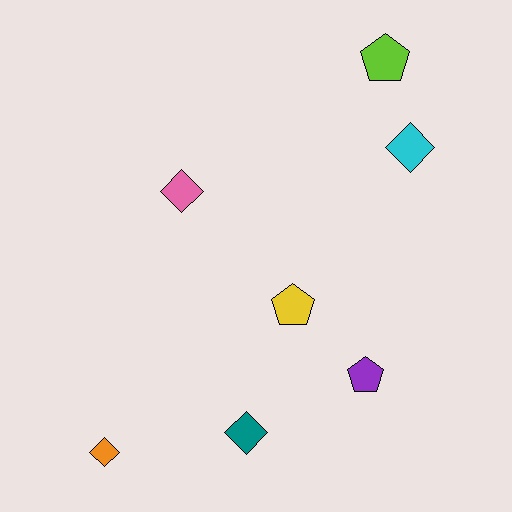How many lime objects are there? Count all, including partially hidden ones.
There is 1 lime object.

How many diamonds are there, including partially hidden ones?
There are 4 diamonds.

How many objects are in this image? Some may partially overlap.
There are 7 objects.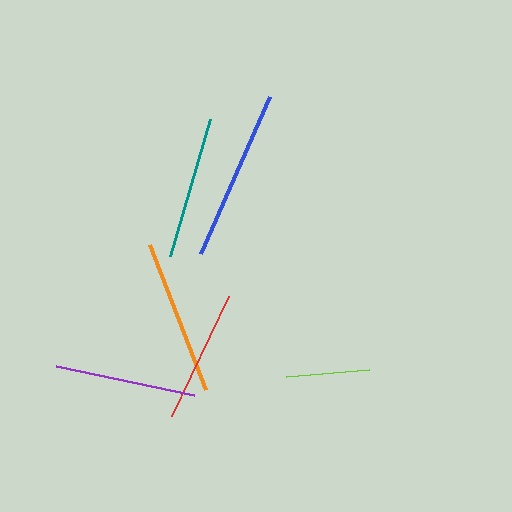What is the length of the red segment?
The red segment is approximately 133 pixels long.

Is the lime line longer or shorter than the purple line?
The purple line is longer than the lime line.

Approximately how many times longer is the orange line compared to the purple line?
The orange line is approximately 1.1 times the length of the purple line.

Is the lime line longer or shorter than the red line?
The red line is longer than the lime line.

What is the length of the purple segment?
The purple segment is approximately 141 pixels long.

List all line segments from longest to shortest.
From longest to shortest: blue, orange, teal, purple, red, lime.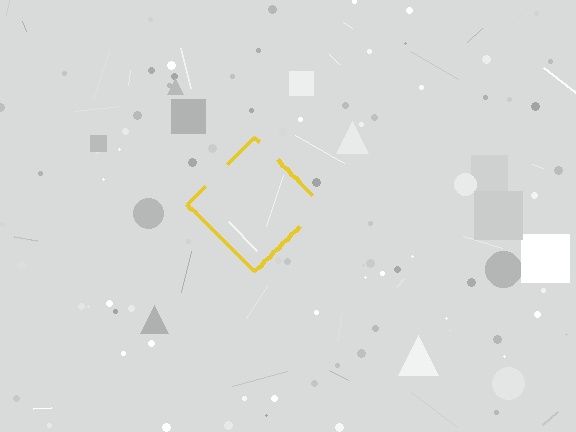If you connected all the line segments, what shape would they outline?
They would outline a diamond.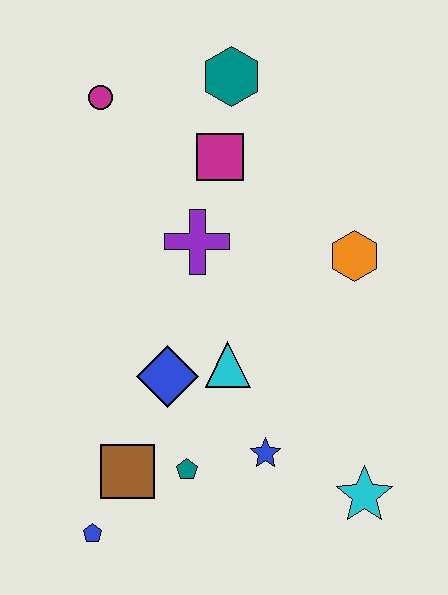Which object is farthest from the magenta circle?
The cyan star is farthest from the magenta circle.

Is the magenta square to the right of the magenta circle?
Yes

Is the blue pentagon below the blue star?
Yes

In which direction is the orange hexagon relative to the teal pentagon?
The orange hexagon is above the teal pentagon.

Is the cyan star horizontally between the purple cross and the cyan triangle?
No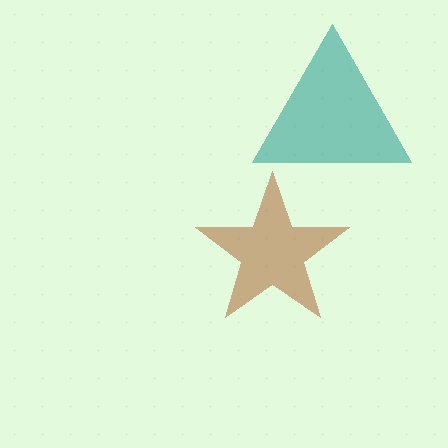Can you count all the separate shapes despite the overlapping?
Yes, there are 2 separate shapes.